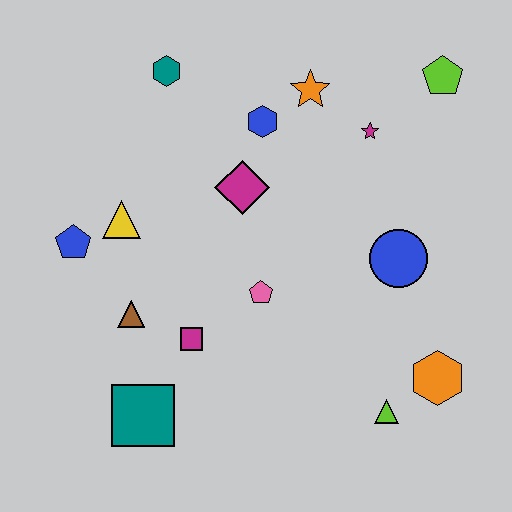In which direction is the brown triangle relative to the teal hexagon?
The brown triangle is below the teal hexagon.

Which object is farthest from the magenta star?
The teal square is farthest from the magenta star.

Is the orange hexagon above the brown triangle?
No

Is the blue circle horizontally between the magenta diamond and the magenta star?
No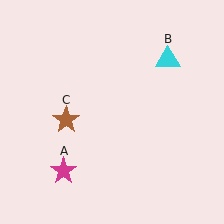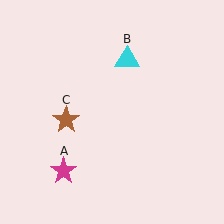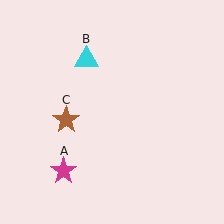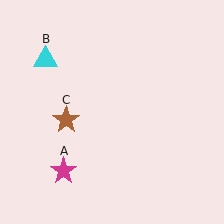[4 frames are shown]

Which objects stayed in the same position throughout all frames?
Magenta star (object A) and brown star (object C) remained stationary.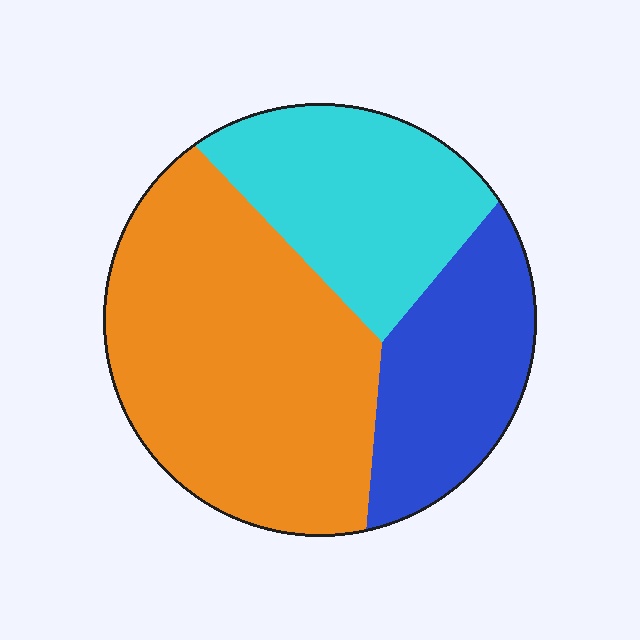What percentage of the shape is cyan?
Cyan takes up between a quarter and a half of the shape.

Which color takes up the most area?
Orange, at roughly 50%.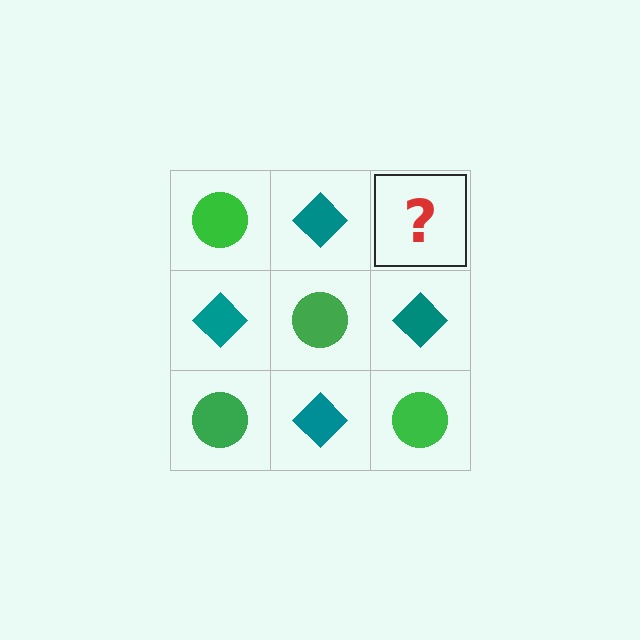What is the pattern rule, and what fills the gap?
The rule is that it alternates green circle and teal diamond in a checkerboard pattern. The gap should be filled with a green circle.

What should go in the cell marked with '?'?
The missing cell should contain a green circle.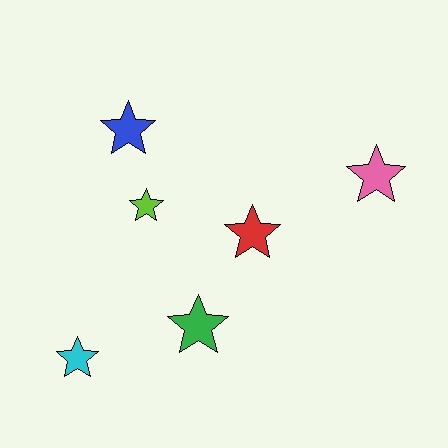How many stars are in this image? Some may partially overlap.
There are 6 stars.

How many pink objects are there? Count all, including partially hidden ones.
There is 1 pink object.